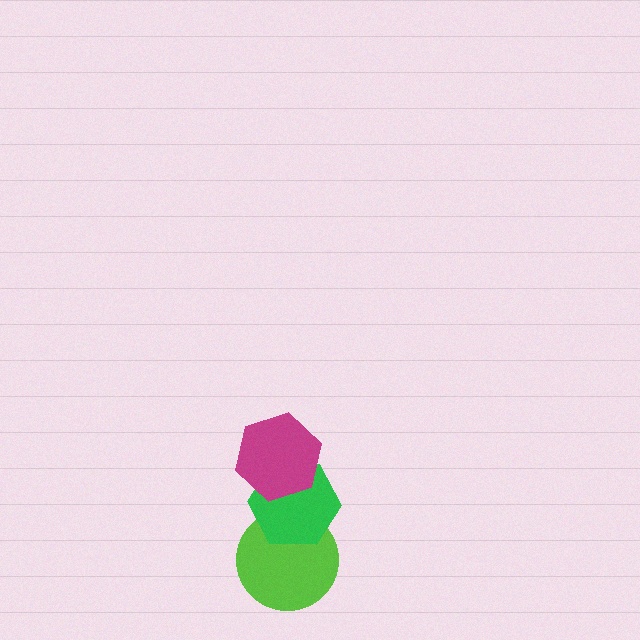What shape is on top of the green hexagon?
The magenta hexagon is on top of the green hexagon.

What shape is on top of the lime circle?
The green hexagon is on top of the lime circle.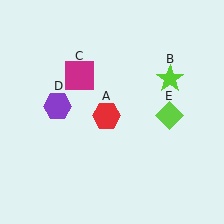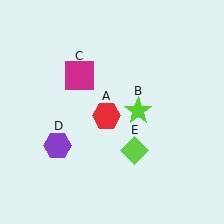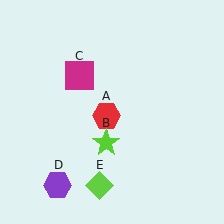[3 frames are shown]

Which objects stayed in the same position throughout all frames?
Red hexagon (object A) and magenta square (object C) remained stationary.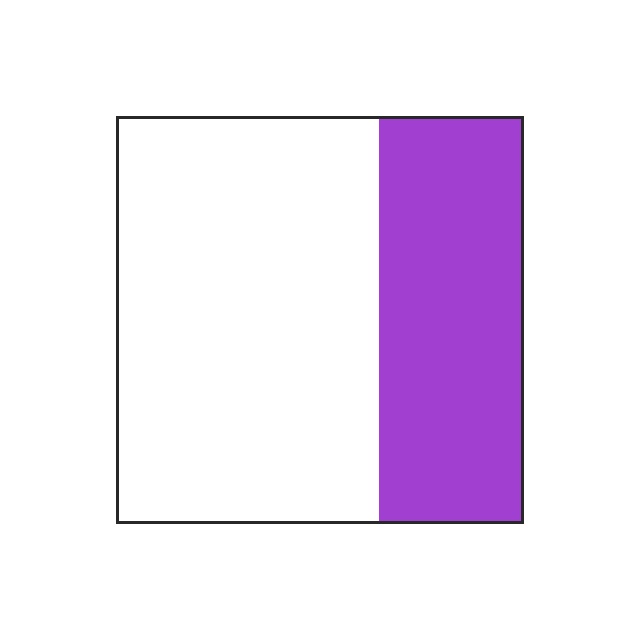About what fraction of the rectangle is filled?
About three eighths (3/8).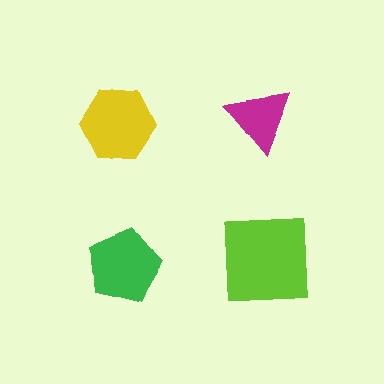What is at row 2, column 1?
A green pentagon.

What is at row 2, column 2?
A lime square.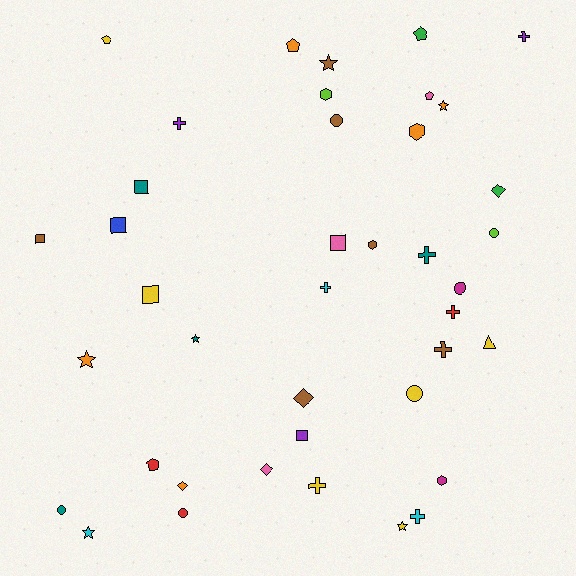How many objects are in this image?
There are 40 objects.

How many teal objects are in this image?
There are 4 teal objects.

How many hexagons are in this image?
There are 4 hexagons.